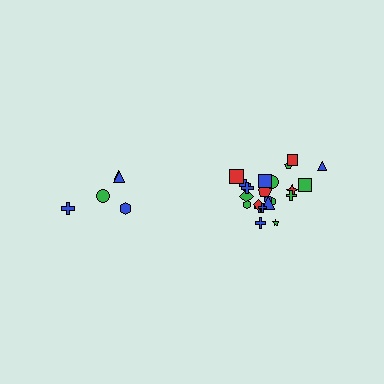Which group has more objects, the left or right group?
The right group.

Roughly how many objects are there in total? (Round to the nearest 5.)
Roughly 25 objects in total.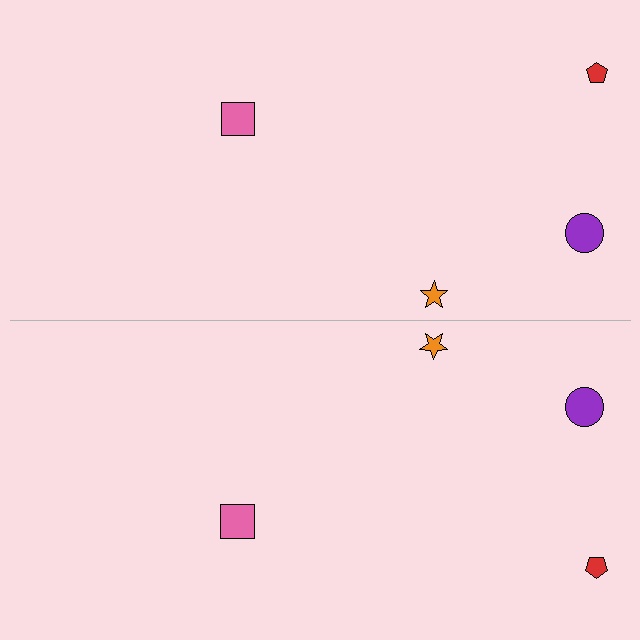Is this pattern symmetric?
Yes, this pattern has bilateral (reflection) symmetry.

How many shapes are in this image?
There are 8 shapes in this image.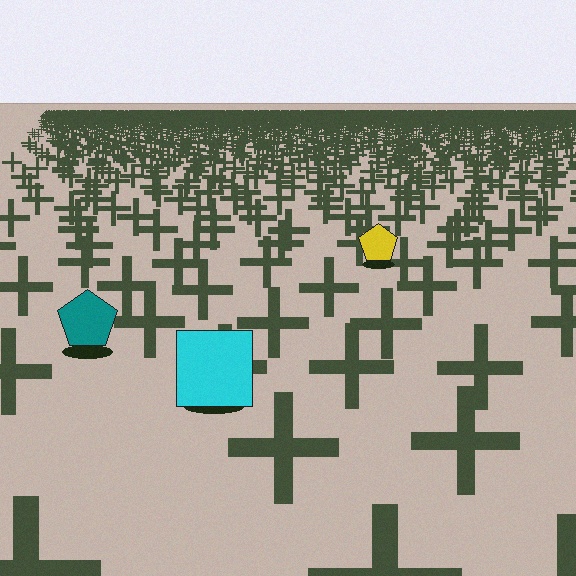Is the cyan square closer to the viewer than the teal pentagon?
Yes. The cyan square is closer — you can tell from the texture gradient: the ground texture is coarser near it.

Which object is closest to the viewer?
The cyan square is closest. The texture marks near it are larger and more spread out.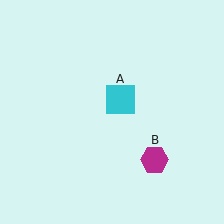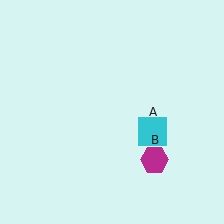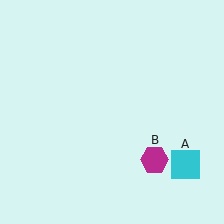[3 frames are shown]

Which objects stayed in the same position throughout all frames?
Magenta hexagon (object B) remained stationary.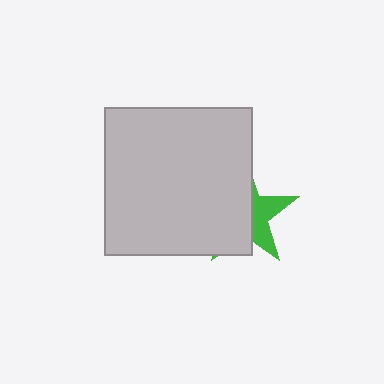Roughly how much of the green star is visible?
A small part of it is visible (roughly 36%).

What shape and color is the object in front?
The object in front is a light gray square.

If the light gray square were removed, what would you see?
You would see the complete green star.